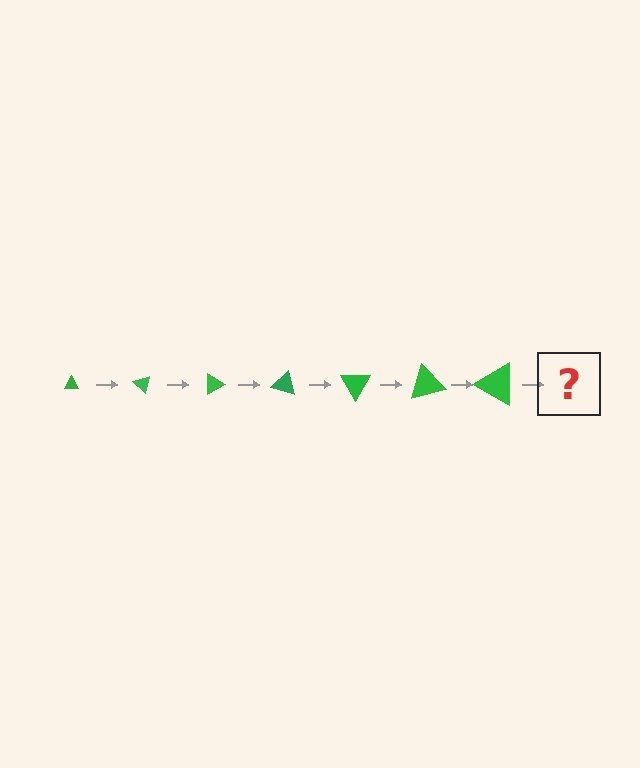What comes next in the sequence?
The next element should be a triangle, larger than the previous one and rotated 315 degrees from the start.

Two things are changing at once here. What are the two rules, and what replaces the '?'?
The two rules are that the triangle grows larger each step and it rotates 45 degrees each step. The '?' should be a triangle, larger than the previous one and rotated 315 degrees from the start.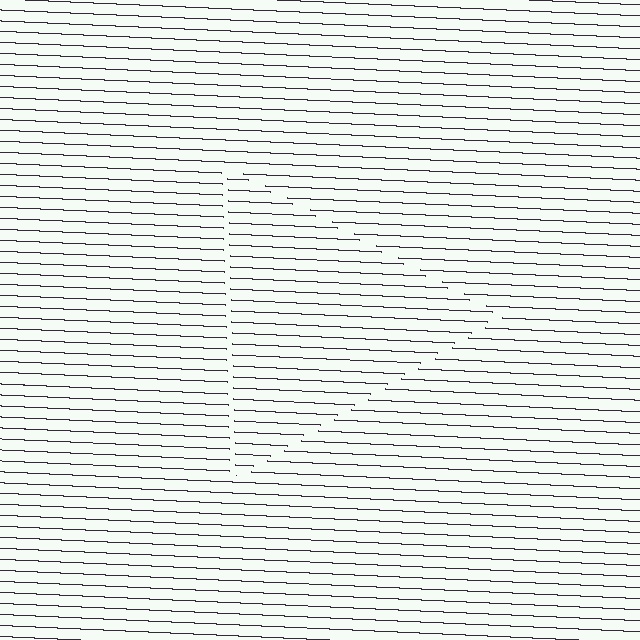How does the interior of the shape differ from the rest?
The interior of the shape contains the same grating, shifted by half a period — the contour is defined by the phase discontinuity where line-ends from the inner and outer gratings abut.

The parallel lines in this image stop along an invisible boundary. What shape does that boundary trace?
An illusory triangle. The interior of the shape contains the same grating, shifted by half a period — the contour is defined by the phase discontinuity where line-ends from the inner and outer gratings abut.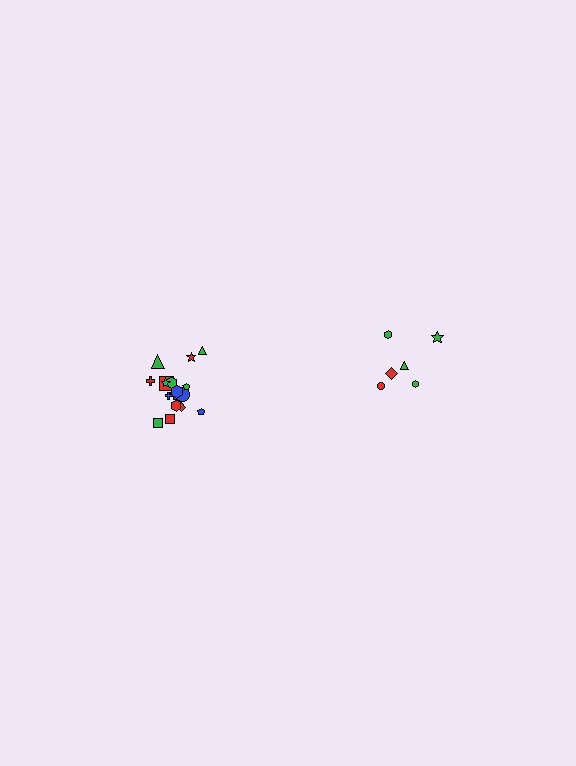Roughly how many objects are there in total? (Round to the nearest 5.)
Roughly 25 objects in total.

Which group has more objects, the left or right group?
The left group.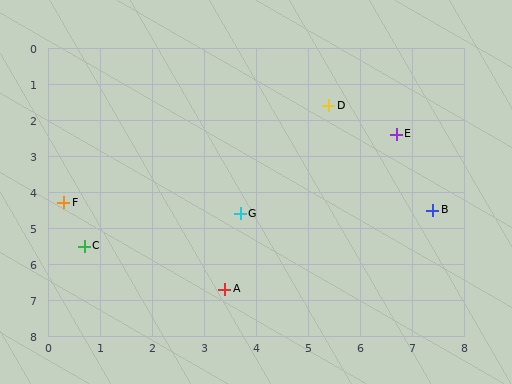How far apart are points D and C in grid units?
Points D and C are about 6.1 grid units apart.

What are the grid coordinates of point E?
Point E is at approximately (6.7, 2.4).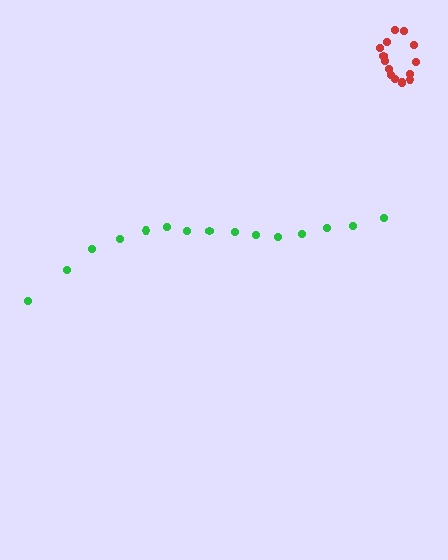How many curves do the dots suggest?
There are 2 distinct paths.